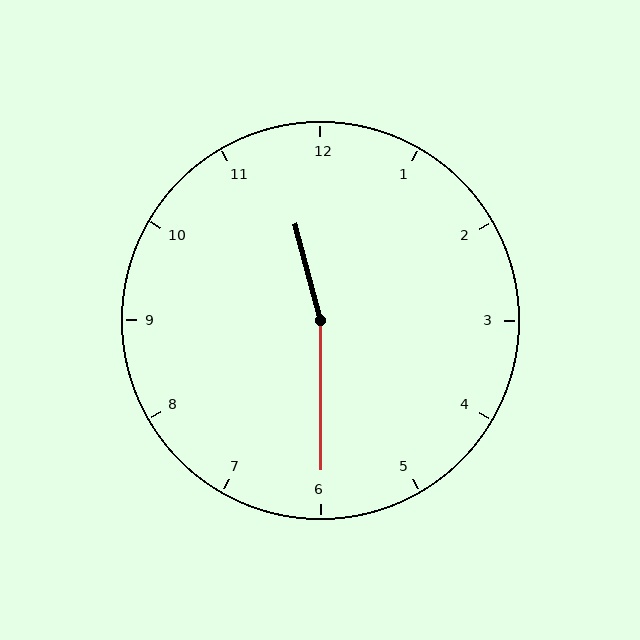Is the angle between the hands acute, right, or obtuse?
It is obtuse.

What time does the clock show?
11:30.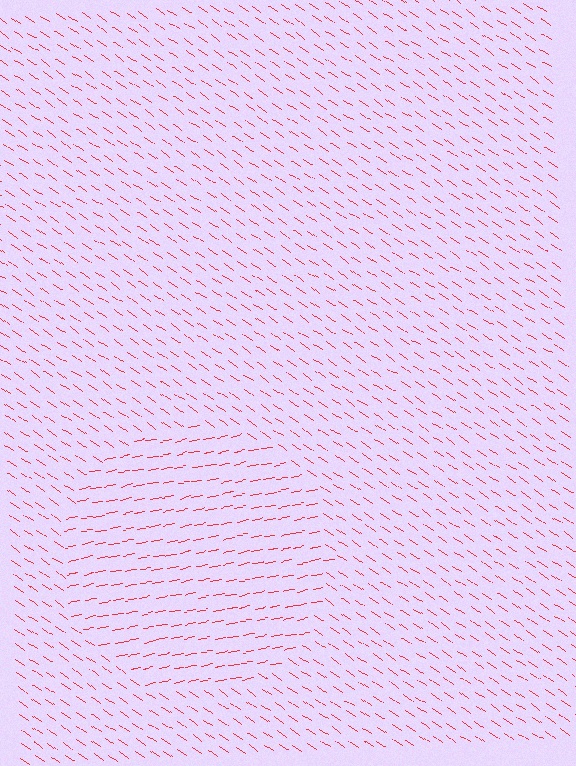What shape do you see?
I see a circle.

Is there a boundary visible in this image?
Yes, there is a texture boundary formed by a change in line orientation.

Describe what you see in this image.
The image is filled with small red line segments. A circle region in the image has lines oriented differently from the surrounding lines, creating a visible texture boundary.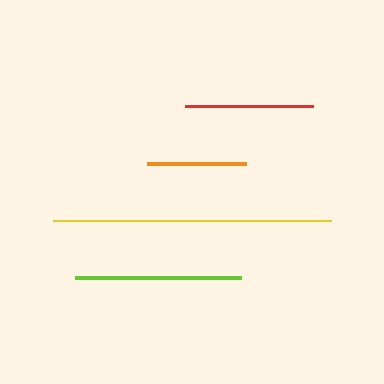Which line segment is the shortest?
The orange line is the shortest at approximately 99 pixels.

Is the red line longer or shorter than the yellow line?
The yellow line is longer than the red line.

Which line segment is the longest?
The yellow line is the longest at approximately 278 pixels.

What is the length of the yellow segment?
The yellow segment is approximately 278 pixels long.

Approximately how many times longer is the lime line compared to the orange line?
The lime line is approximately 1.7 times the length of the orange line.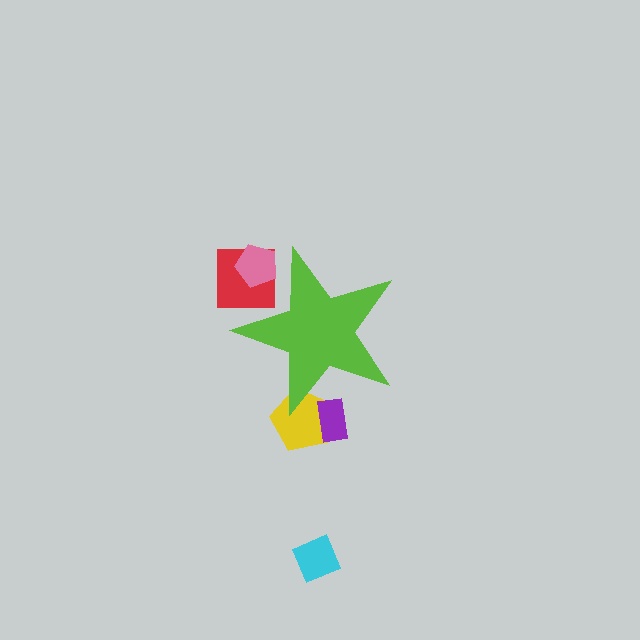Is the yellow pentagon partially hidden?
Yes, the yellow pentagon is partially hidden behind the lime star.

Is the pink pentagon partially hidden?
Yes, the pink pentagon is partially hidden behind the lime star.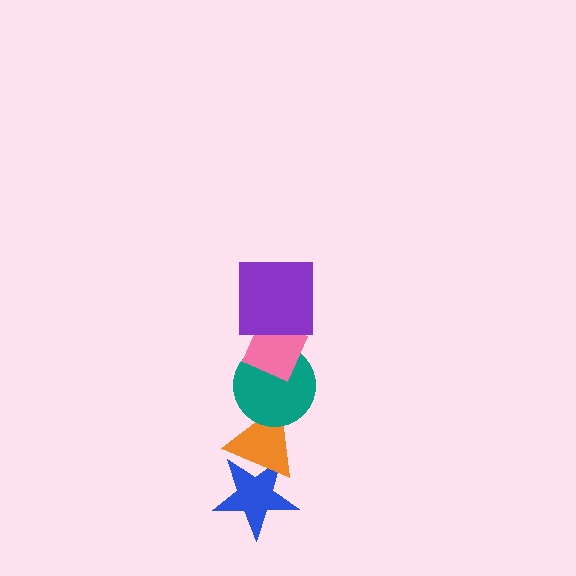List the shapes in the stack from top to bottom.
From top to bottom: the purple square, the pink diamond, the teal circle, the orange triangle, the blue star.